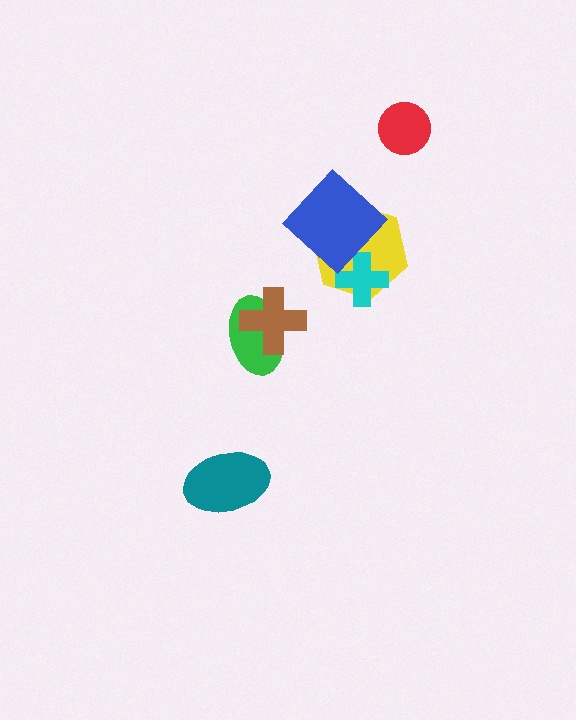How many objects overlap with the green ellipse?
1 object overlaps with the green ellipse.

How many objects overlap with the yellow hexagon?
2 objects overlap with the yellow hexagon.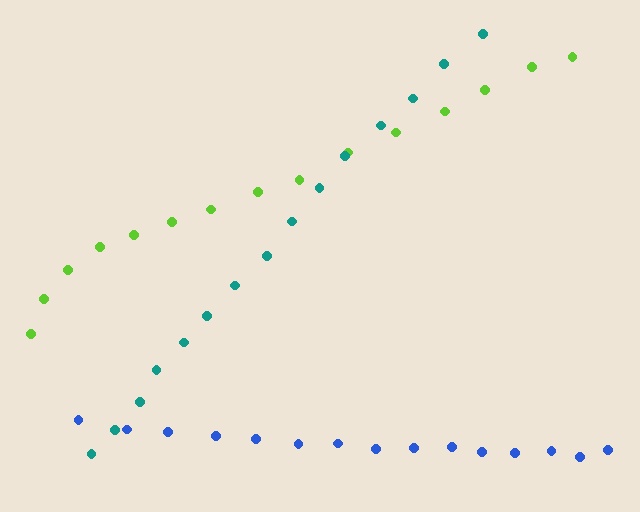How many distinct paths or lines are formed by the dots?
There are 3 distinct paths.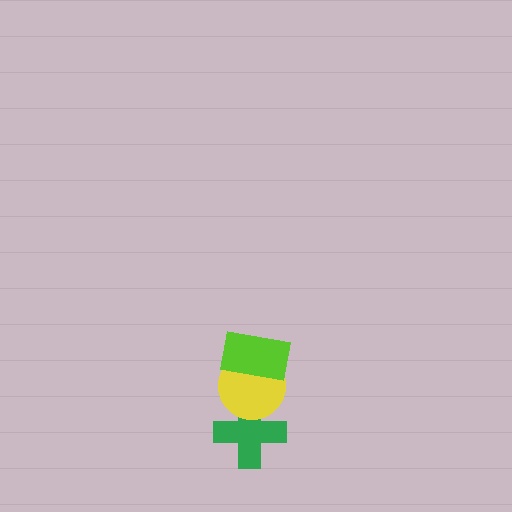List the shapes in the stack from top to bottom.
From top to bottom: the lime rectangle, the yellow circle, the green cross.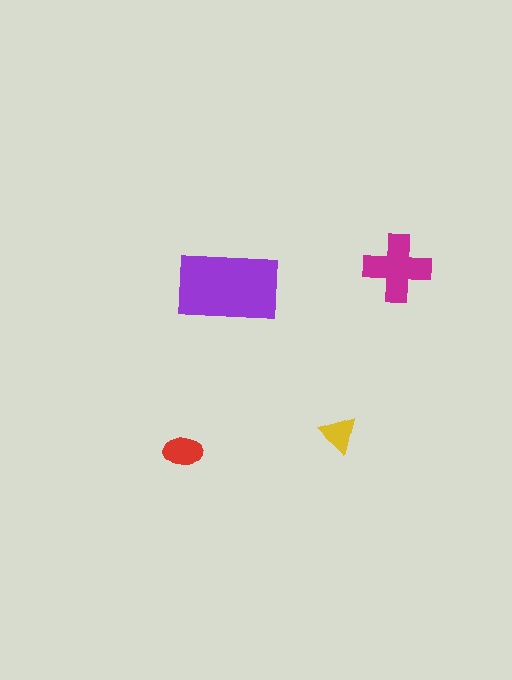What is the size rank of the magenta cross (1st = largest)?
2nd.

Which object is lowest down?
The red ellipse is bottommost.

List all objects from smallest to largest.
The yellow triangle, the red ellipse, the magenta cross, the purple rectangle.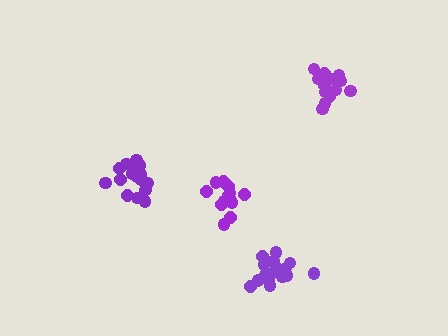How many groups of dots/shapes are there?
There are 4 groups.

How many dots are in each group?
Group 1: 19 dots, Group 2: 16 dots, Group 3: 17 dots, Group 4: 14 dots (66 total).